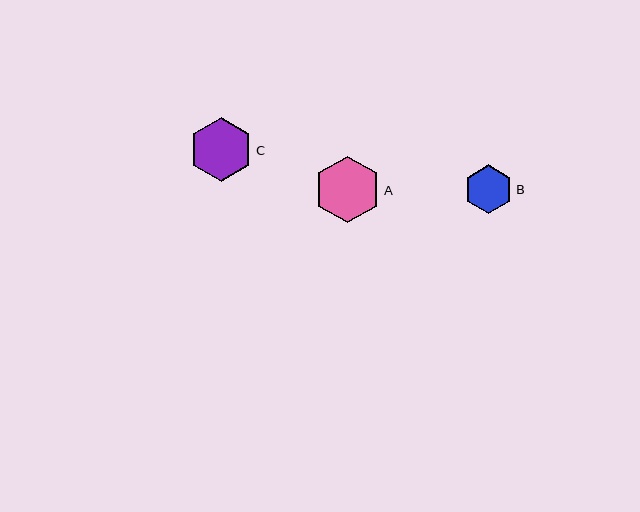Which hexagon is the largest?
Hexagon A is the largest with a size of approximately 66 pixels.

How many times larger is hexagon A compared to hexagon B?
Hexagon A is approximately 1.4 times the size of hexagon B.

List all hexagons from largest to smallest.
From largest to smallest: A, C, B.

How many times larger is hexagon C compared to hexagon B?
Hexagon C is approximately 1.3 times the size of hexagon B.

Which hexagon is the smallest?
Hexagon B is the smallest with a size of approximately 48 pixels.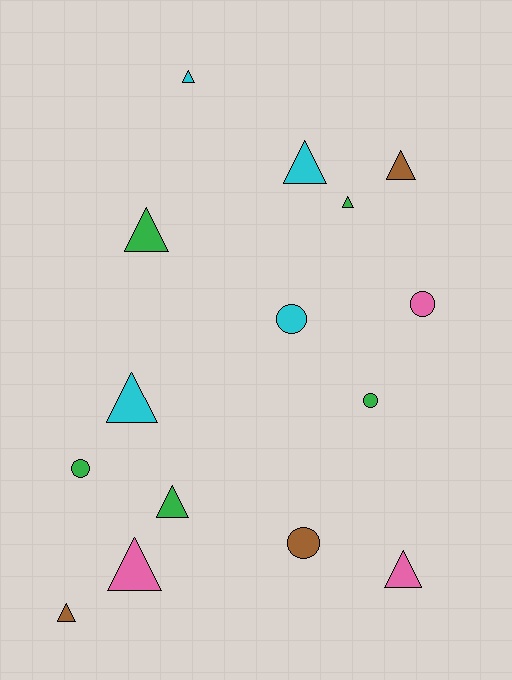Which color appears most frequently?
Green, with 5 objects.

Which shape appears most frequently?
Triangle, with 10 objects.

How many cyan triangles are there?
There are 3 cyan triangles.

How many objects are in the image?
There are 15 objects.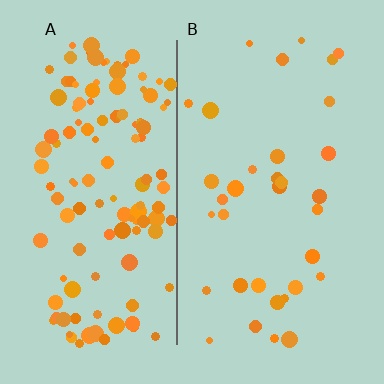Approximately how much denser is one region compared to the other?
Approximately 3.7× — region A over region B.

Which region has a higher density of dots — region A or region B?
A (the left).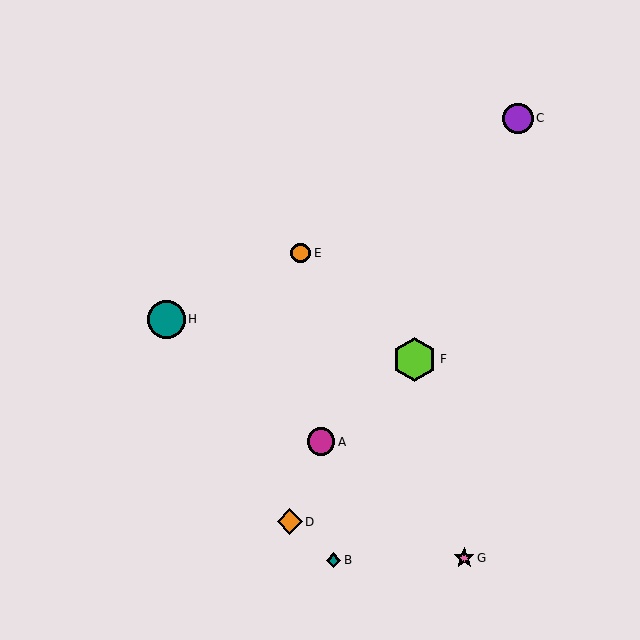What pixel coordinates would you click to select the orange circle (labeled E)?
Click at (301, 253) to select the orange circle E.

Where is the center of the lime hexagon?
The center of the lime hexagon is at (415, 359).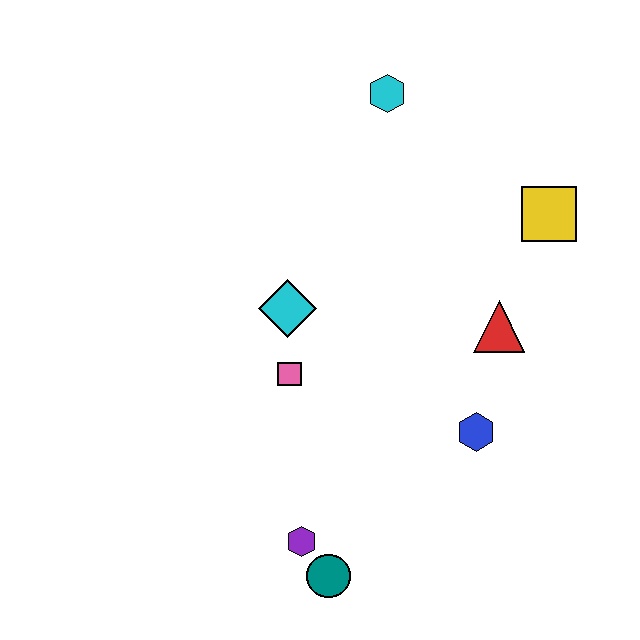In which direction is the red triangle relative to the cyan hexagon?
The red triangle is below the cyan hexagon.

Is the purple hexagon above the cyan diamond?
No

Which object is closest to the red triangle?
The blue hexagon is closest to the red triangle.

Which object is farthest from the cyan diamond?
The yellow square is farthest from the cyan diamond.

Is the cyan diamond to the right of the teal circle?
No